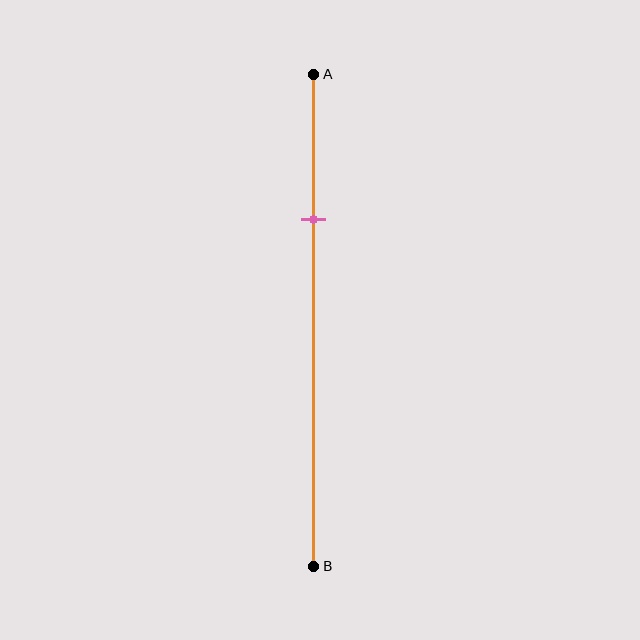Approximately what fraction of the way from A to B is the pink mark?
The pink mark is approximately 30% of the way from A to B.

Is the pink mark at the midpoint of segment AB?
No, the mark is at about 30% from A, not at the 50% midpoint.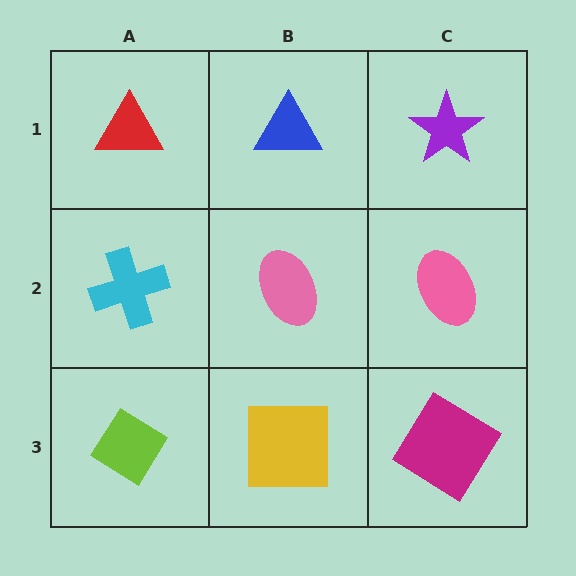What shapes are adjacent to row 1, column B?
A pink ellipse (row 2, column B), a red triangle (row 1, column A), a purple star (row 1, column C).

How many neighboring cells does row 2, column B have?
4.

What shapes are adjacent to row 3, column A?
A cyan cross (row 2, column A), a yellow square (row 3, column B).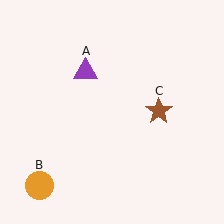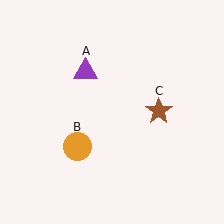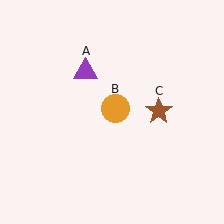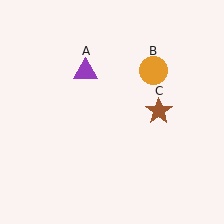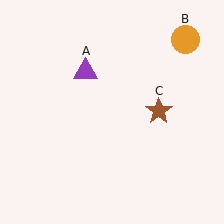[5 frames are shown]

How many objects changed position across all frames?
1 object changed position: orange circle (object B).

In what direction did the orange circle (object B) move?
The orange circle (object B) moved up and to the right.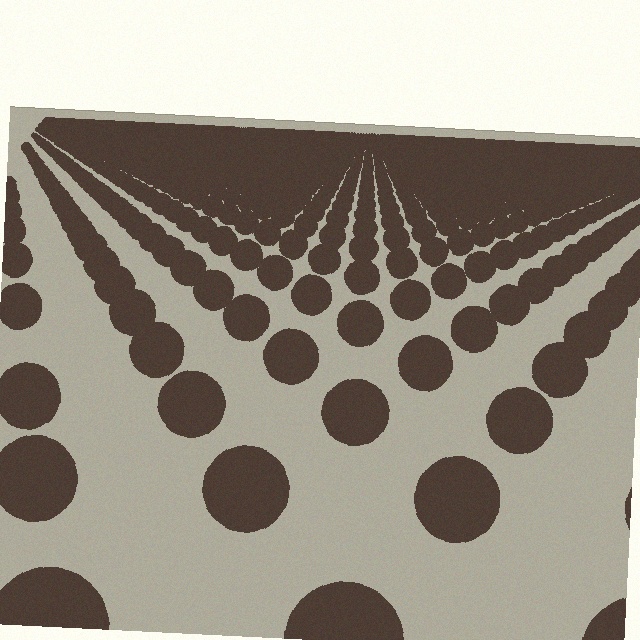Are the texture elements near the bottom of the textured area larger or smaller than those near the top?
Larger. Near the bottom, elements are closer to the viewer and appear at a bigger on-screen size.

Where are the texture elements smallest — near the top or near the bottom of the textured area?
Near the top.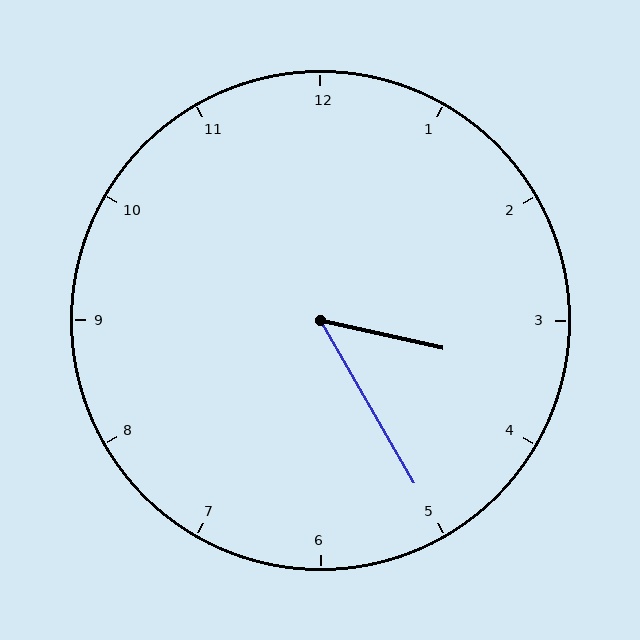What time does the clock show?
3:25.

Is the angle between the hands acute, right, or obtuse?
It is acute.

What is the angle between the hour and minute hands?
Approximately 48 degrees.